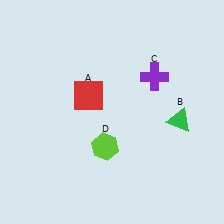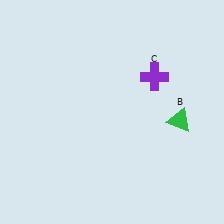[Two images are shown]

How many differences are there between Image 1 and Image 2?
There are 2 differences between the two images.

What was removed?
The lime hexagon (D), the red square (A) were removed in Image 2.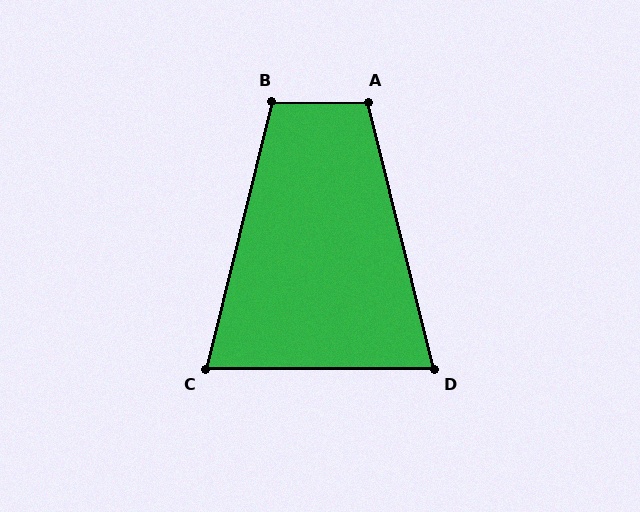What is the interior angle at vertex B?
Approximately 104 degrees (obtuse).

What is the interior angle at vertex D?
Approximately 76 degrees (acute).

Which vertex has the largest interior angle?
A, at approximately 104 degrees.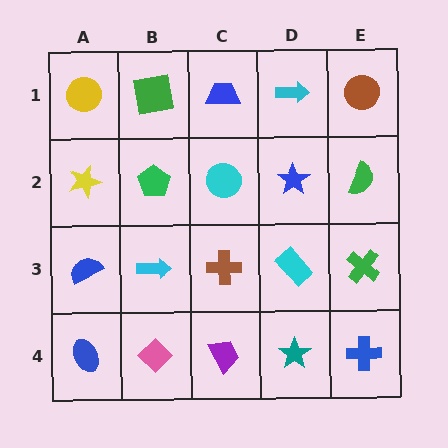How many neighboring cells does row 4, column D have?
3.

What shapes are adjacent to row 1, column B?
A green pentagon (row 2, column B), a yellow circle (row 1, column A), a blue trapezoid (row 1, column C).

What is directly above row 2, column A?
A yellow circle.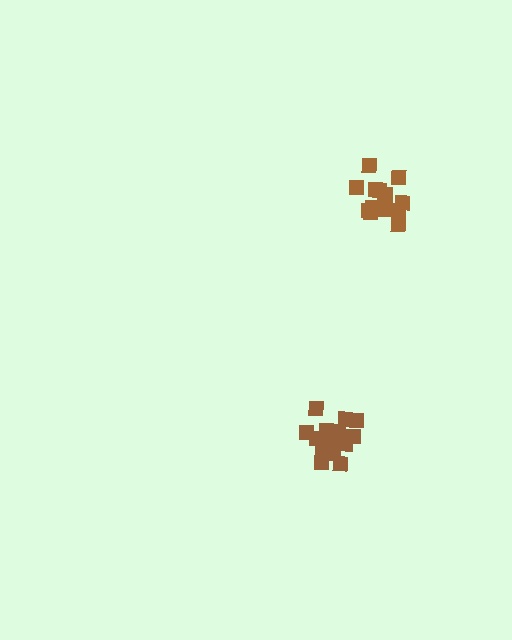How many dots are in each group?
Group 1: 14 dots, Group 2: 17 dots (31 total).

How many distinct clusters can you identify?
There are 2 distinct clusters.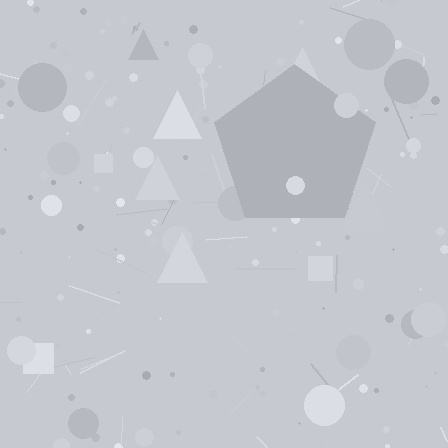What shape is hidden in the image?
A pentagon is hidden in the image.